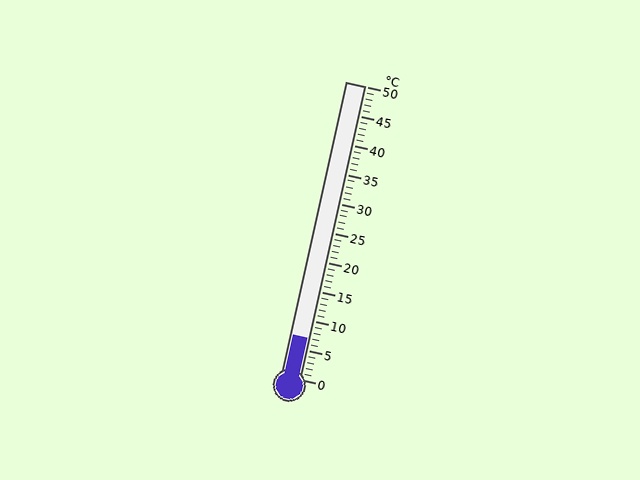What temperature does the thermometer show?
The thermometer shows approximately 7°C.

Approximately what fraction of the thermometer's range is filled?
The thermometer is filled to approximately 15% of its range.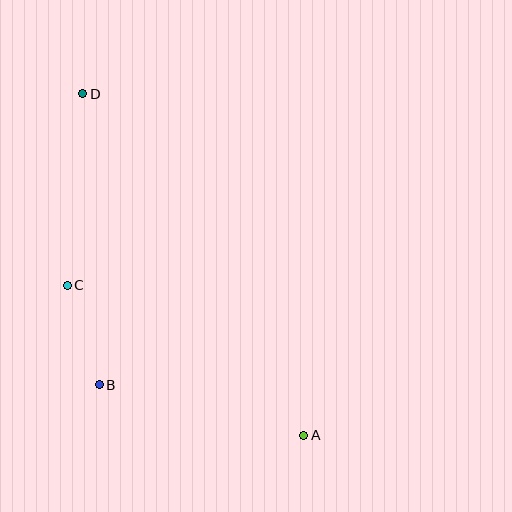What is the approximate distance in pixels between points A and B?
The distance between A and B is approximately 210 pixels.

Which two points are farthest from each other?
Points A and D are farthest from each other.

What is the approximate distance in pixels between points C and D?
The distance between C and D is approximately 192 pixels.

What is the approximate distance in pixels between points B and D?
The distance between B and D is approximately 292 pixels.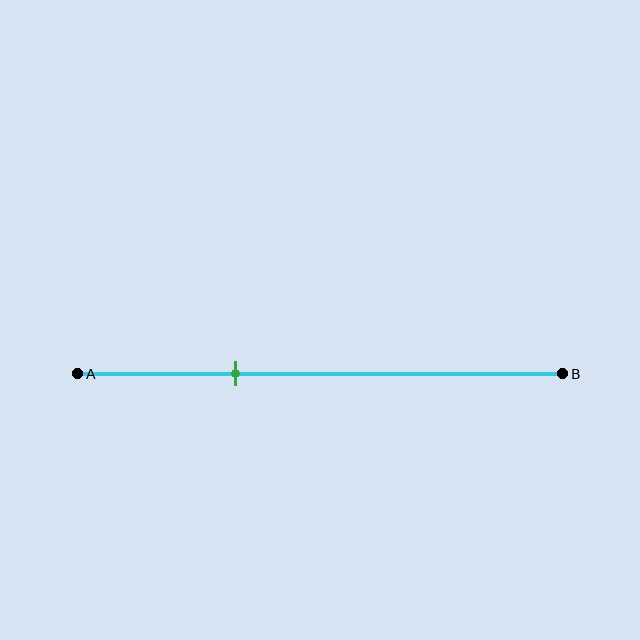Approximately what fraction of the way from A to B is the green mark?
The green mark is approximately 35% of the way from A to B.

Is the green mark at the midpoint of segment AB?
No, the mark is at about 35% from A, not at the 50% midpoint.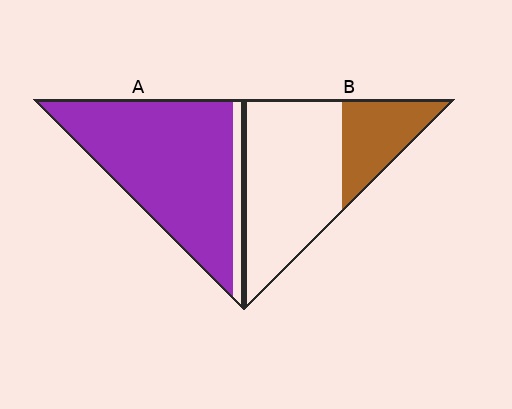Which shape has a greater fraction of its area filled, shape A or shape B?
Shape A.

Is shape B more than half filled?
No.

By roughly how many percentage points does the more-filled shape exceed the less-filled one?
By roughly 60 percentage points (A over B).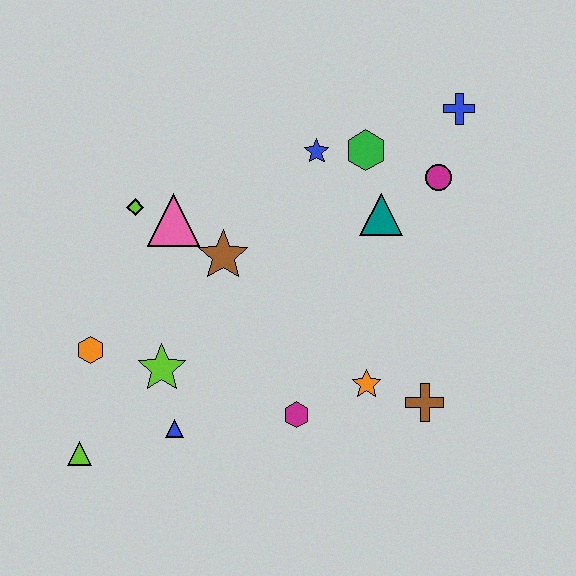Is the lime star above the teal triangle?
No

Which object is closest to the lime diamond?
The pink triangle is closest to the lime diamond.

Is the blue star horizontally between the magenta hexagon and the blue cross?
Yes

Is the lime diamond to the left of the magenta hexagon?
Yes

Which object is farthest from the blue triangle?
The blue cross is farthest from the blue triangle.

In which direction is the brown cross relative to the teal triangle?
The brown cross is below the teal triangle.